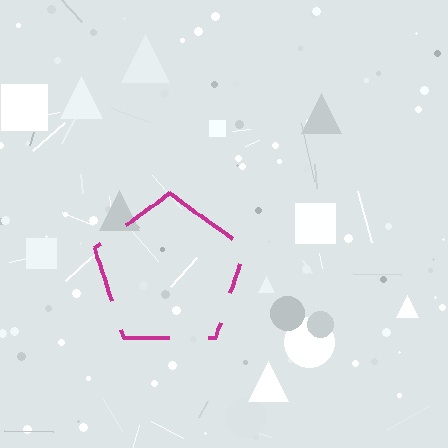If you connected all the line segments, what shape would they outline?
They would outline a pentagon.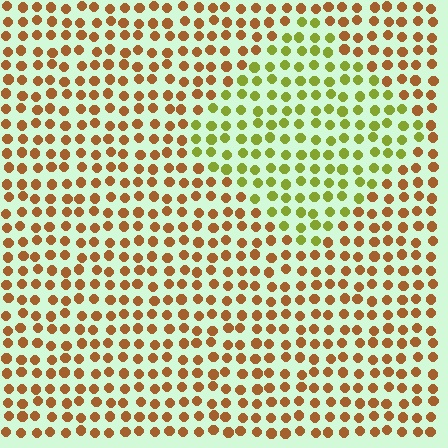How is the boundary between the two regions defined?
The boundary is defined purely by a slight shift in hue (about 51 degrees). Spacing, size, and orientation are identical on both sides.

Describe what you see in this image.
The image is filled with small brown elements in a uniform arrangement. A diamond-shaped region is visible where the elements are tinted to a slightly different hue, forming a subtle color boundary.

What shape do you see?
I see a diamond.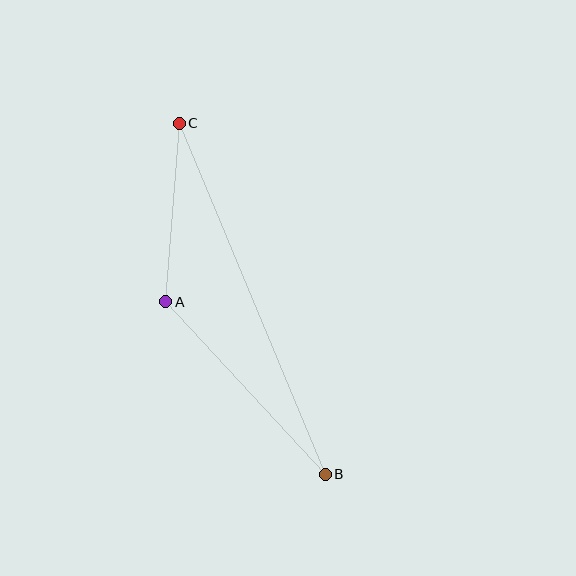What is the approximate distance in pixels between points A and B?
The distance between A and B is approximately 235 pixels.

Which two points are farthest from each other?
Points B and C are farthest from each other.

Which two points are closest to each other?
Points A and C are closest to each other.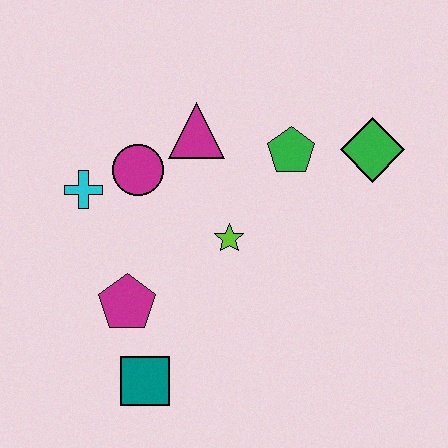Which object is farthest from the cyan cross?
The green diamond is farthest from the cyan cross.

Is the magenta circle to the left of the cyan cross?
No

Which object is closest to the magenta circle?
The cyan cross is closest to the magenta circle.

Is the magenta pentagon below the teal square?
No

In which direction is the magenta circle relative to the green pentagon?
The magenta circle is to the left of the green pentagon.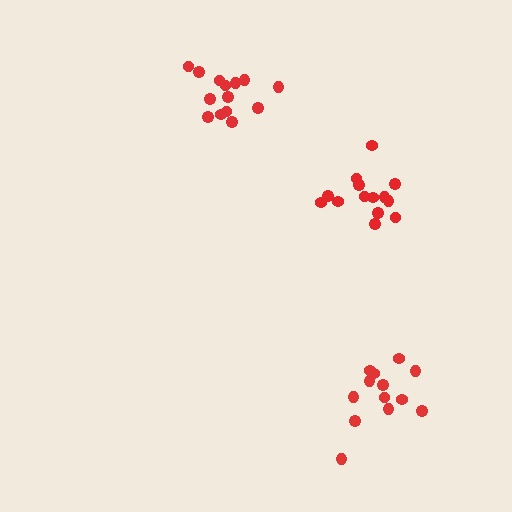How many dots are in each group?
Group 1: 13 dots, Group 2: 14 dots, Group 3: 14 dots (41 total).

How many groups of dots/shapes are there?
There are 3 groups.